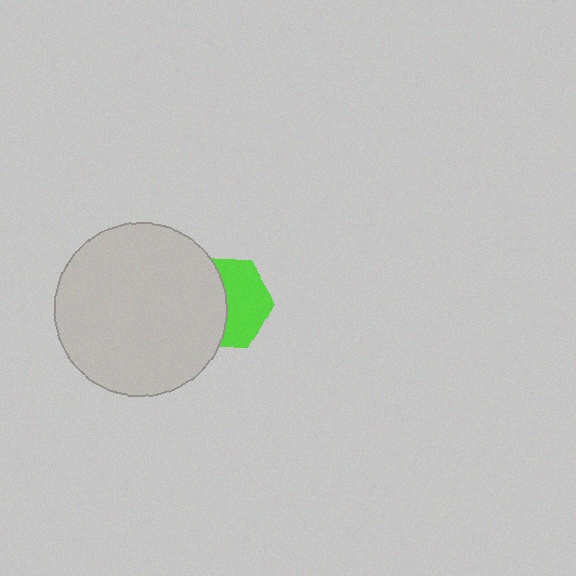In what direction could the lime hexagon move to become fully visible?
The lime hexagon could move right. That would shift it out from behind the light gray circle entirely.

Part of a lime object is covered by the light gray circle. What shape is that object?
It is a hexagon.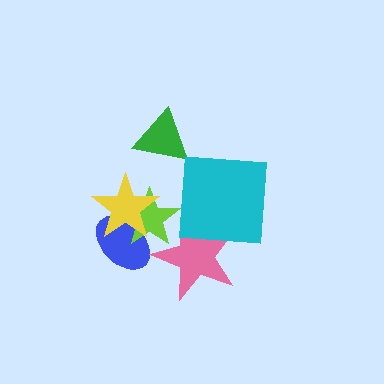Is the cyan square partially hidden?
No, no other shape covers it.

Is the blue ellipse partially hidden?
Yes, it is partially covered by another shape.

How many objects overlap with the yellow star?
2 objects overlap with the yellow star.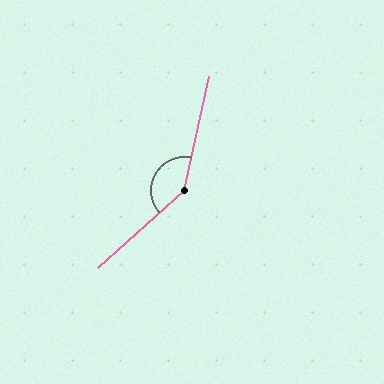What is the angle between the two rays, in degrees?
Approximately 144 degrees.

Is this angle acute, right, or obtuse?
It is obtuse.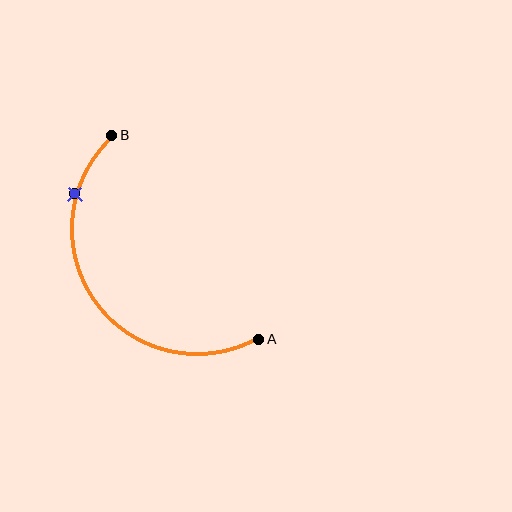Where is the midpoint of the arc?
The arc midpoint is the point on the curve farthest from the straight line joining A and B. It sits below and to the left of that line.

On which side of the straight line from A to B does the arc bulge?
The arc bulges below and to the left of the straight line connecting A and B.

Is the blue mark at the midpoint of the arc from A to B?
No. The blue mark lies on the arc but is closer to endpoint B. The arc midpoint would be at the point on the curve equidistant along the arc from both A and B.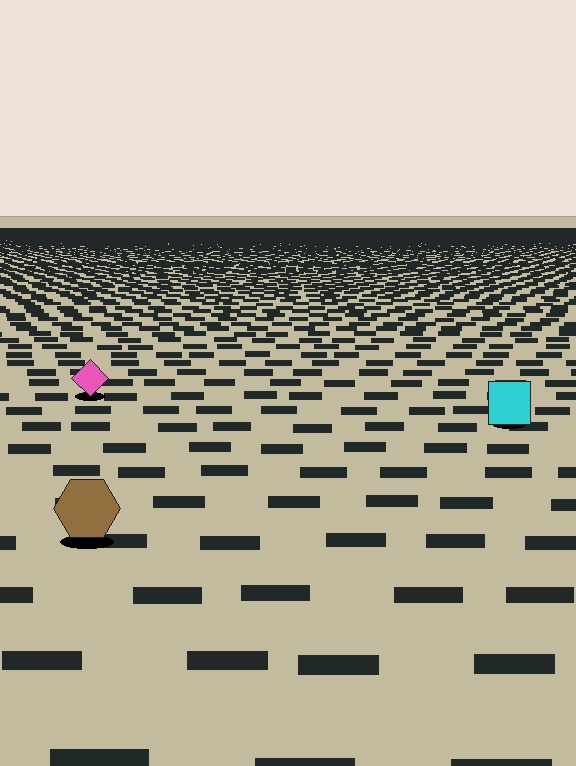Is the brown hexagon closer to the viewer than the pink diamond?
Yes. The brown hexagon is closer — you can tell from the texture gradient: the ground texture is coarser near it.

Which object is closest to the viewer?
The brown hexagon is closest. The texture marks near it are larger and more spread out.